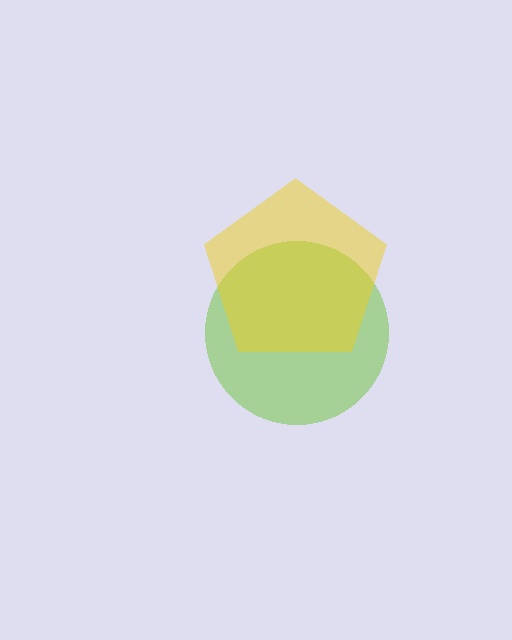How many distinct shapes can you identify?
There are 2 distinct shapes: a lime circle, a yellow pentagon.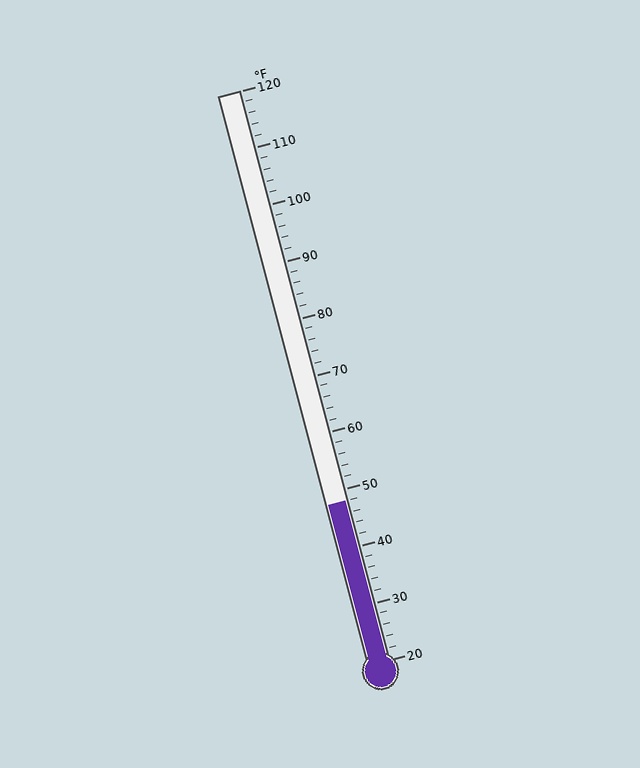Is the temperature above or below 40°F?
The temperature is above 40°F.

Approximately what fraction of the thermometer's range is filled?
The thermometer is filled to approximately 30% of its range.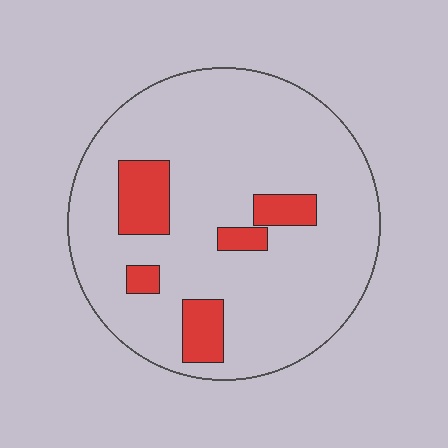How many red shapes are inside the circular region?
5.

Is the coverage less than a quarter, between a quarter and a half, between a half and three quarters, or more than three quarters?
Less than a quarter.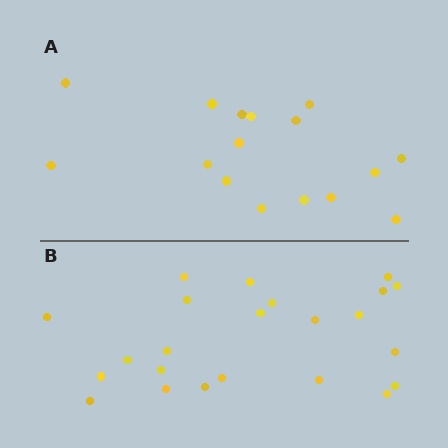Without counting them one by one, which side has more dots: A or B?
Region B (the bottom region) has more dots.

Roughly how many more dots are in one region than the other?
Region B has roughly 8 or so more dots than region A.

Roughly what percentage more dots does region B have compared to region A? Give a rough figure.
About 45% more.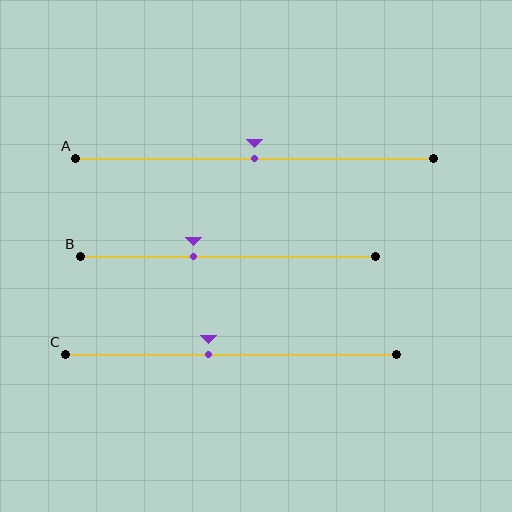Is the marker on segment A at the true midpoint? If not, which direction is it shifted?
Yes, the marker on segment A is at the true midpoint.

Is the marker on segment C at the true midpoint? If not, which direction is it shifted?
No, the marker on segment C is shifted to the left by about 7% of the segment length.